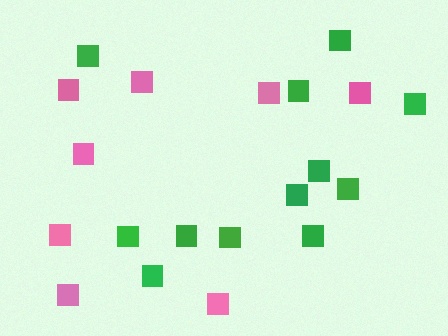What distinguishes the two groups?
There are 2 groups: one group of green squares (12) and one group of pink squares (8).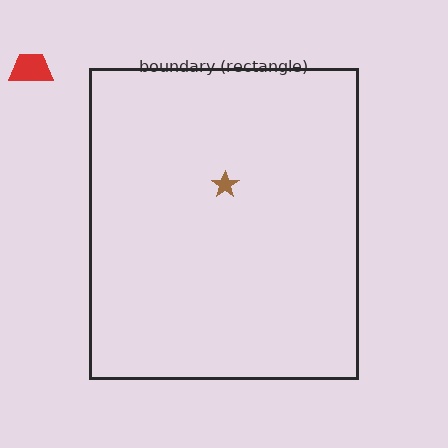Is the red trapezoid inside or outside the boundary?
Outside.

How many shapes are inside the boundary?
1 inside, 1 outside.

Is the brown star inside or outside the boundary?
Inside.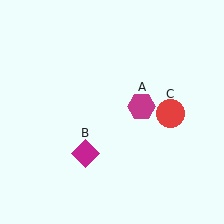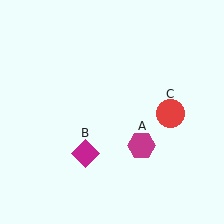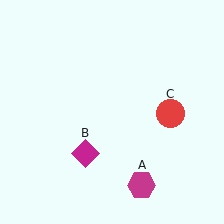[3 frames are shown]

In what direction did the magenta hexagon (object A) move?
The magenta hexagon (object A) moved down.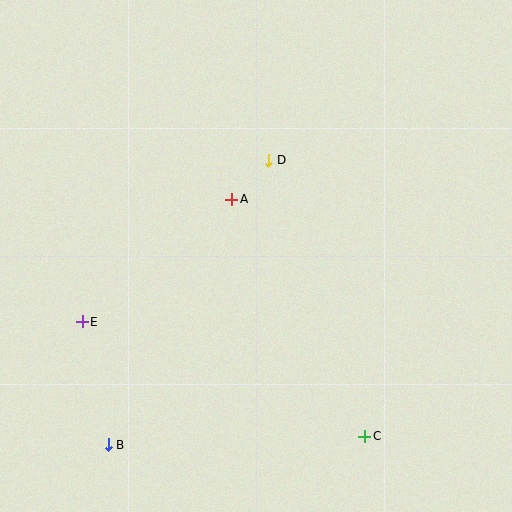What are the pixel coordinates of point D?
Point D is at (269, 160).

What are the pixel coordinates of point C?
Point C is at (365, 436).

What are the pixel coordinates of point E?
Point E is at (82, 322).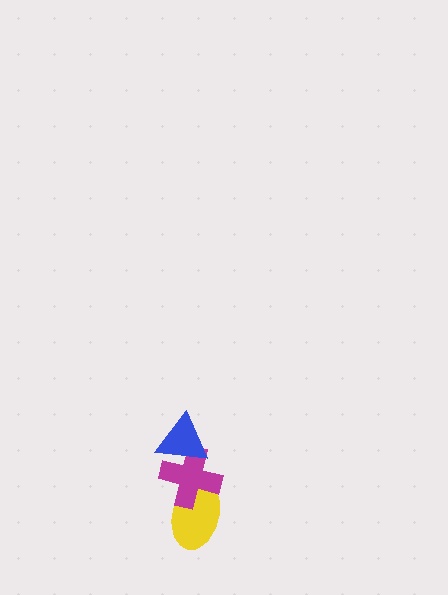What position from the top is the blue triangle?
The blue triangle is 1st from the top.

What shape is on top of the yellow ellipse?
The magenta cross is on top of the yellow ellipse.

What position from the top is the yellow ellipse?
The yellow ellipse is 3rd from the top.